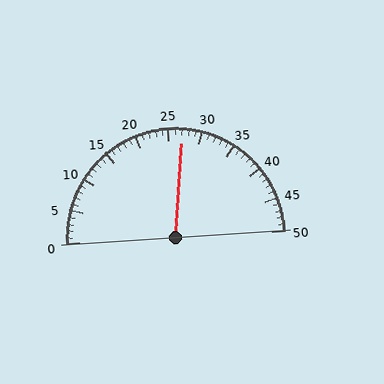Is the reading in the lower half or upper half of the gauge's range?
The reading is in the upper half of the range (0 to 50).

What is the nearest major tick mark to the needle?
The nearest major tick mark is 25.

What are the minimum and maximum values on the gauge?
The gauge ranges from 0 to 50.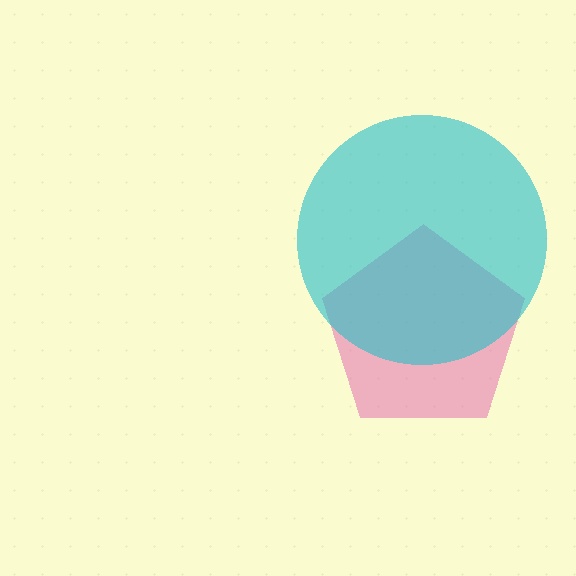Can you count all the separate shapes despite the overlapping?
Yes, there are 2 separate shapes.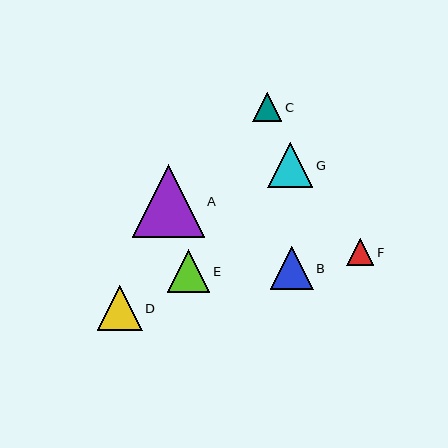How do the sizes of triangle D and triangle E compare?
Triangle D and triangle E are approximately the same size.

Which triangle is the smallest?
Triangle F is the smallest with a size of approximately 27 pixels.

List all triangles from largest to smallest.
From largest to smallest: A, G, D, E, B, C, F.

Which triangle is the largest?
Triangle A is the largest with a size of approximately 72 pixels.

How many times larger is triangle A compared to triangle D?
Triangle A is approximately 1.6 times the size of triangle D.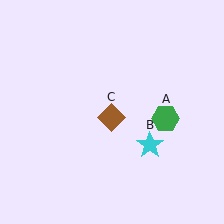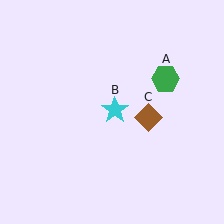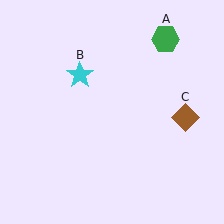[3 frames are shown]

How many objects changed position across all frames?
3 objects changed position: green hexagon (object A), cyan star (object B), brown diamond (object C).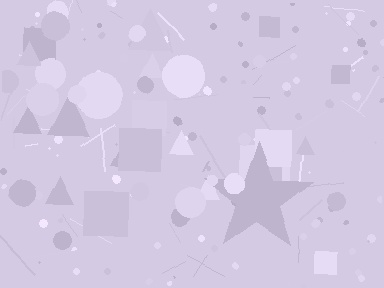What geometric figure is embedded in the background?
A star is embedded in the background.